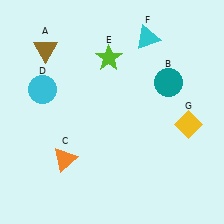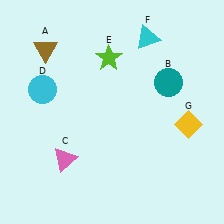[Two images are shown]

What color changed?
The triangle (C) changed from orange in Image 1 to pink in Image 2.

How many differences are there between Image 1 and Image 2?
There is 1 difference between the two images.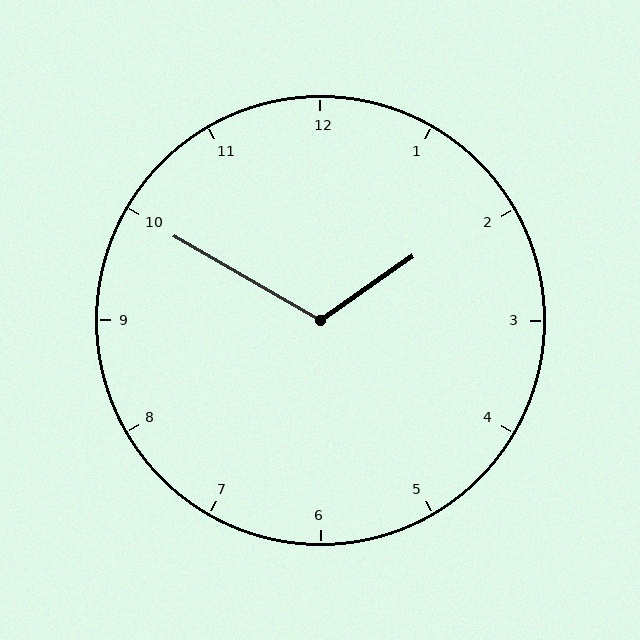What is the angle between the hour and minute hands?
Approximately 115 degrees.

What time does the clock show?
1:50.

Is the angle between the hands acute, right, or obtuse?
It is obtuse.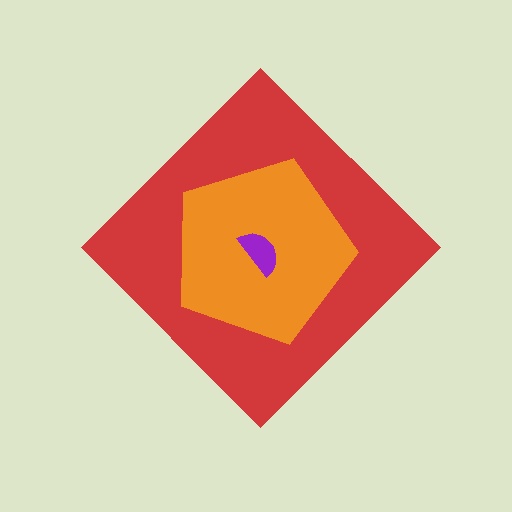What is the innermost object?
The purple semicircle.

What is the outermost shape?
The red diamond.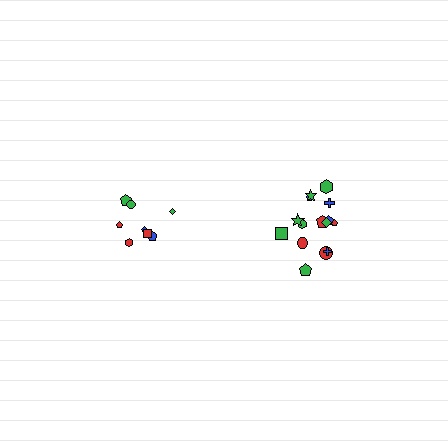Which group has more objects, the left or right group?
The right group.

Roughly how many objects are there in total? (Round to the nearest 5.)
Roughly 25 objects in total.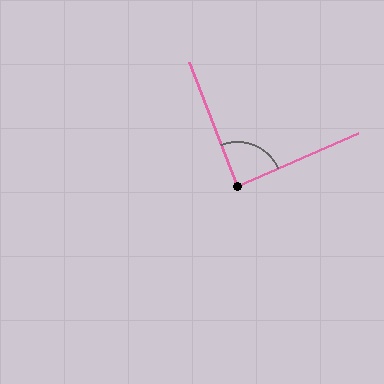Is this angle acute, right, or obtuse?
It is approximately a right angle.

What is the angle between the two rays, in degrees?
Approximately 88 degrees.